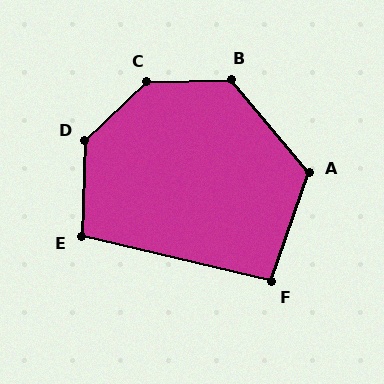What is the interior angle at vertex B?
Approximately 128 degrees (obtuse).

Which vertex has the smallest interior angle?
F, at approximately 96 degrees.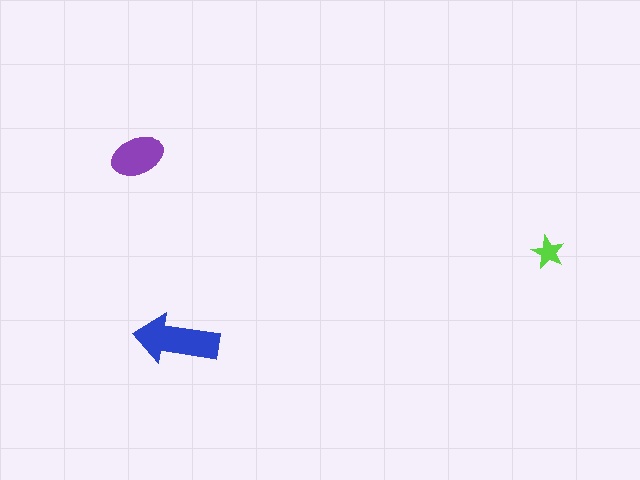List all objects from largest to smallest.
The blue arrow, the purple ellipse, the lime star.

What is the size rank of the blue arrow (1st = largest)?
1st.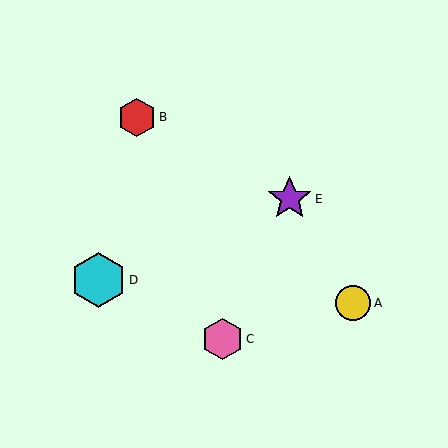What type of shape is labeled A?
Shape A is a yellow circle.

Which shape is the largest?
The cyan hexagon (labeled D) is the largest.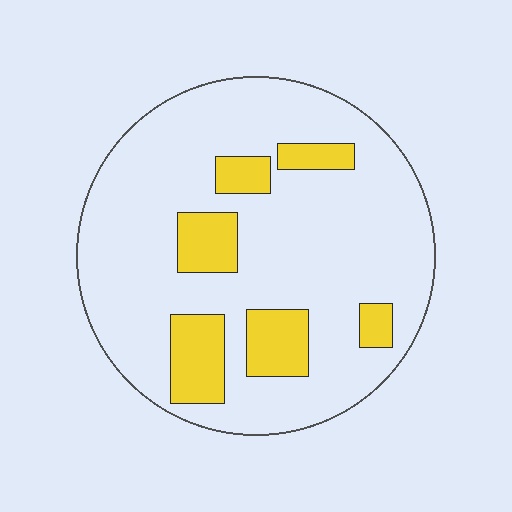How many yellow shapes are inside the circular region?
6.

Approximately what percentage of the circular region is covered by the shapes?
Approximately 20%.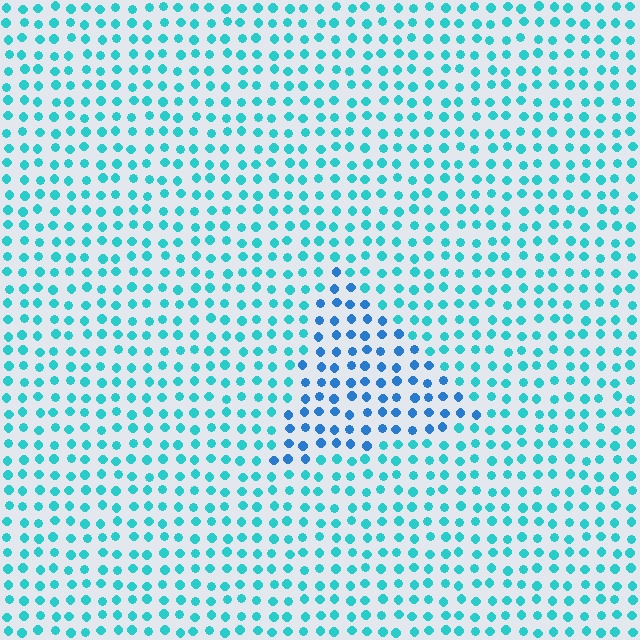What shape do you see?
I see a triangle.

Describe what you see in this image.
The image is filled with small cyan elements in a uniform arrangement. A triangle-shaped region is visible where the elements are tinted to a slightly different hue, forming a subtle color boundary.